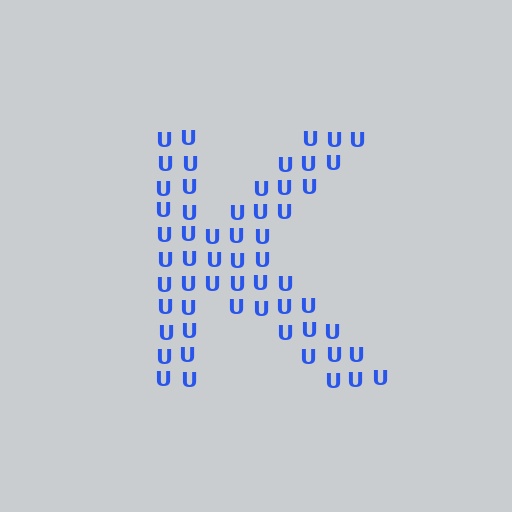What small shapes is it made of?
It is made of small letter U's.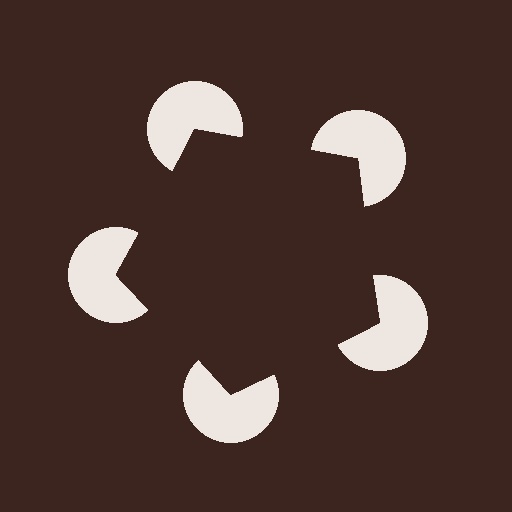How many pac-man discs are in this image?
There are 5 — one at each vertex of the illusory pentagon.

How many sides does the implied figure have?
5 sides.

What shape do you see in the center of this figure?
An illusory pentagon — its edges are inferred from the aligned wedge cuts in the pac-man discs, not physically drawn.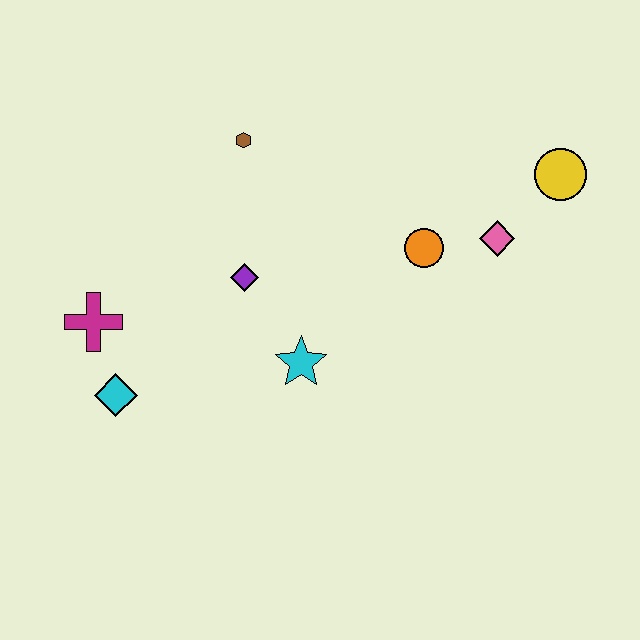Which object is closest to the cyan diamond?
The magenta cross is closest to the cyan diamond.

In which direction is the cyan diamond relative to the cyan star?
The cyan diamond is to the left of the cyan star.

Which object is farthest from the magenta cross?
The yellow circle is farthest from the magenta cross.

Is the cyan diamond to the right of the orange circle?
No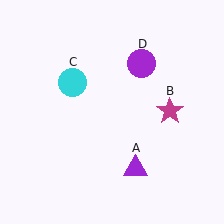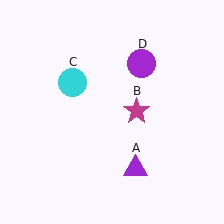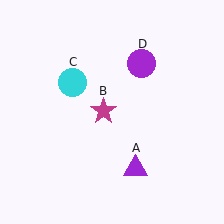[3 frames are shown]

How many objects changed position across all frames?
1 object changed position: magenta star (object B).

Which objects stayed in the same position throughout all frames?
Purple triangle (object A) and cyan circle (object C) and purple circle (object D) remained stationary.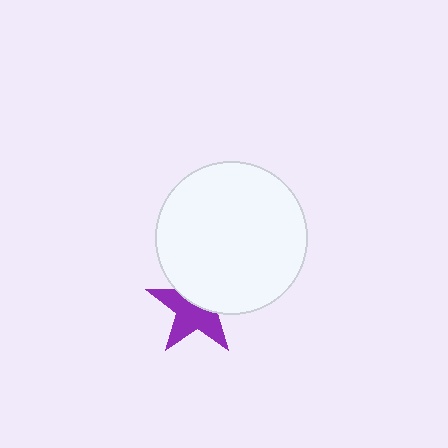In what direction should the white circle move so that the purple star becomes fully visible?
The white circle should move up. That is the shortest direction to clear the overlap and leave the purple star fully visible.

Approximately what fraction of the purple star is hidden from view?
Roughly 43% of the purple star is hidden behind the white circle.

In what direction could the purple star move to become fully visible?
The purple star could move down. That would shift it out from behind the white circle entirely.